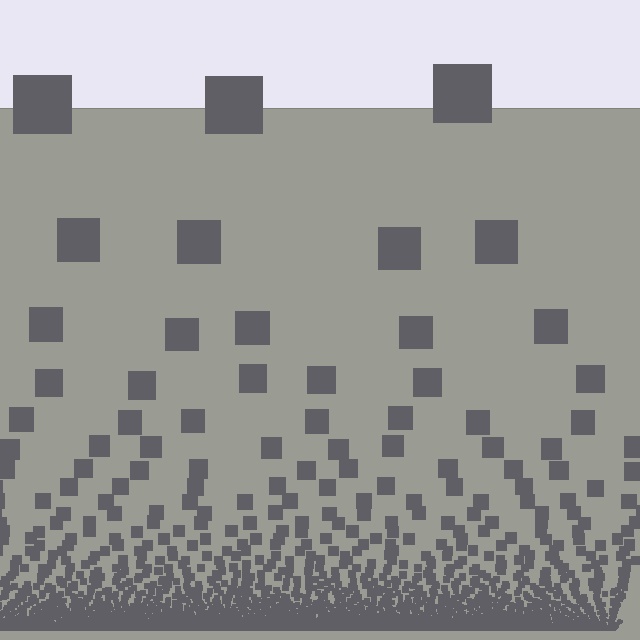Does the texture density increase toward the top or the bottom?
Density increases toward the bottom.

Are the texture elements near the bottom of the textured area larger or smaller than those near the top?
Smaller. The gradient is inverted — elements near the bottom are smaller and denser.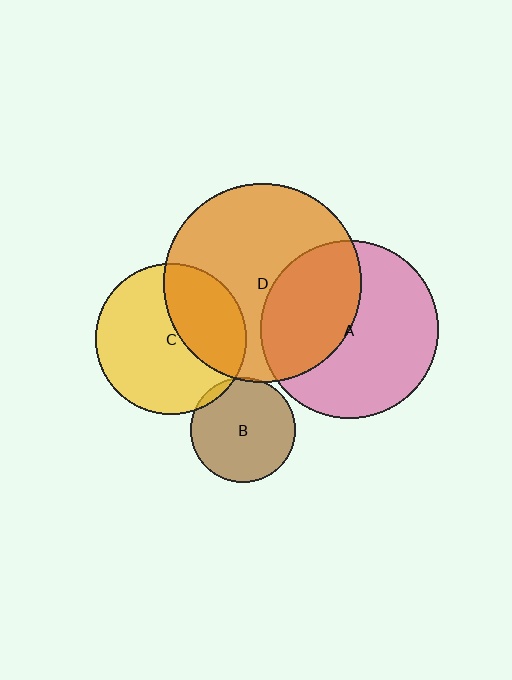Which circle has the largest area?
Circle D (orange).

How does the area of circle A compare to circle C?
Approximately 1.4 times.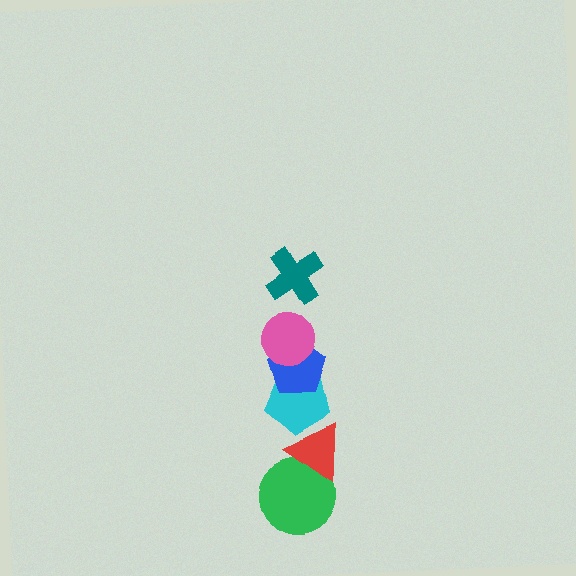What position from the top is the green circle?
The green circle is 6th from the top.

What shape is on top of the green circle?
The red triangle is on top of the green circle.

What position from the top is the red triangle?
The red triangle is 5th from the top.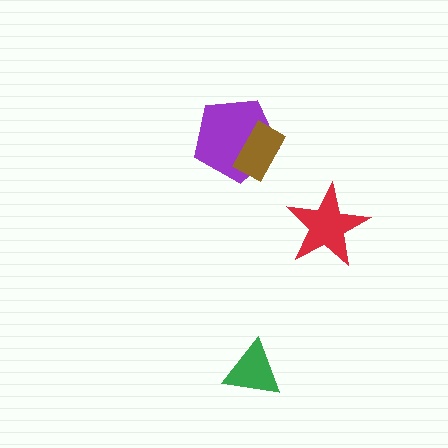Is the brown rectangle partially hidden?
No, no other shape covers it.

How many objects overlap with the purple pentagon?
1 object overlaps with the purple pentagon.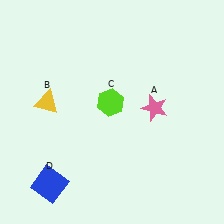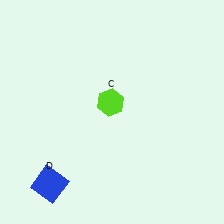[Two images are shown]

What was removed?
The yellow triangle (B), the pink star (A) were removed in Image 2.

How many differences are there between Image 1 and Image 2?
There are 2 differences between the two images.